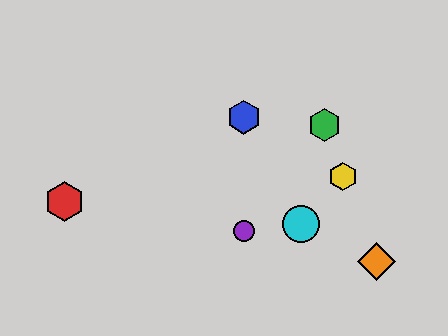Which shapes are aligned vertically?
The blue hexagon, the purple circle are aligned vertically.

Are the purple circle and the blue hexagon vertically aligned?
Yes, both are at x≈244.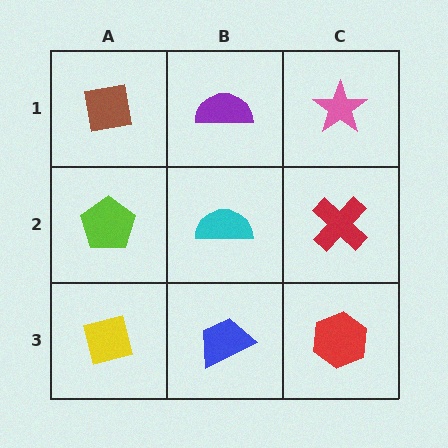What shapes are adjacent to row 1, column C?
A red cross (row 2, column C), a purple semicircle (row 1, column B).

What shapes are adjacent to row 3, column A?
A lime pentagon (row 2, column A), a blue trapezoid (row 3, column B).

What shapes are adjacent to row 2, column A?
A brown square (row 1, column A), a yellow square (row 3, column A), a cyan semicircle (row 2, column B).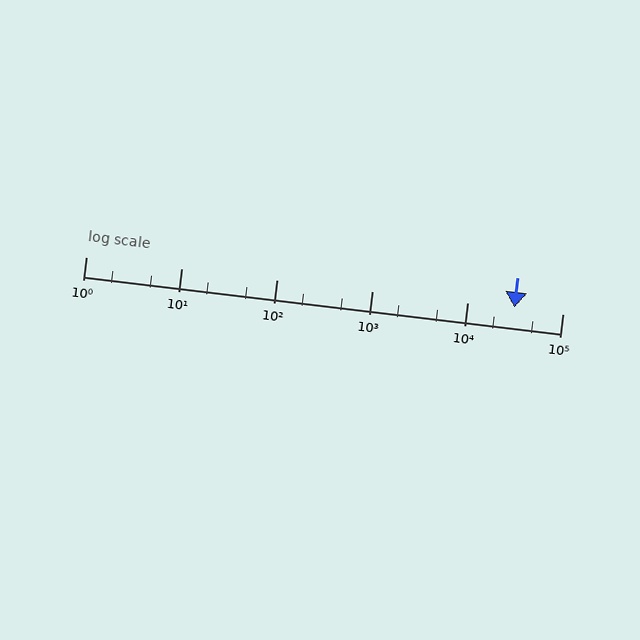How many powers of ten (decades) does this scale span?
The scale spans 5 decades, from 1 to 100000.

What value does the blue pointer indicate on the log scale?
The pointer indicates approximately 31000.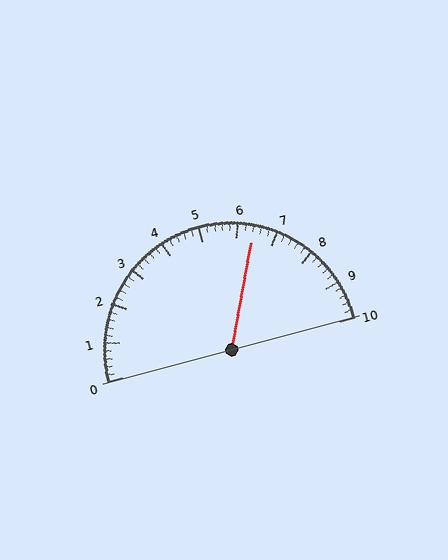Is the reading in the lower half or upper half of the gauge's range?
The reading is in the upper half of the range (0 to 10).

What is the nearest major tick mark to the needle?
The nearest major tick mark is 6.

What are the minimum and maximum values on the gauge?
The gauge ranges from 0 to 10.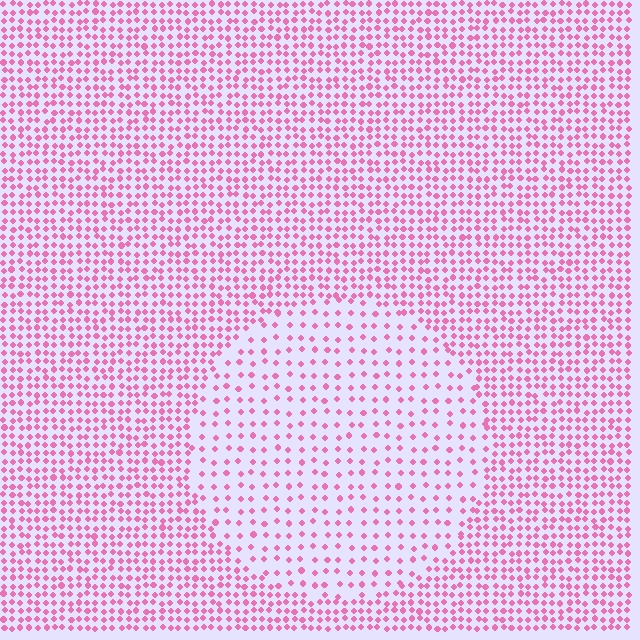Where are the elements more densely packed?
The elements are more densely packed outside the circle boundary.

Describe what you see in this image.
The image contains small pink elements arranged at two different densities. A circle-shaped region is visible where the elements are less densely packed than the surrounding area.